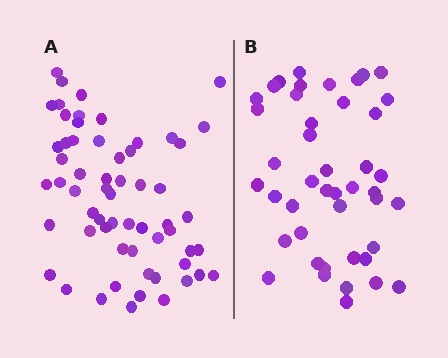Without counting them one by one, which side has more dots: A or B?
Region A (the left region) has more dots.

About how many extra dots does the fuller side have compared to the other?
Region A has approximately 15 more dots than region B.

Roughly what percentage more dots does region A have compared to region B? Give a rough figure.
About 35% more.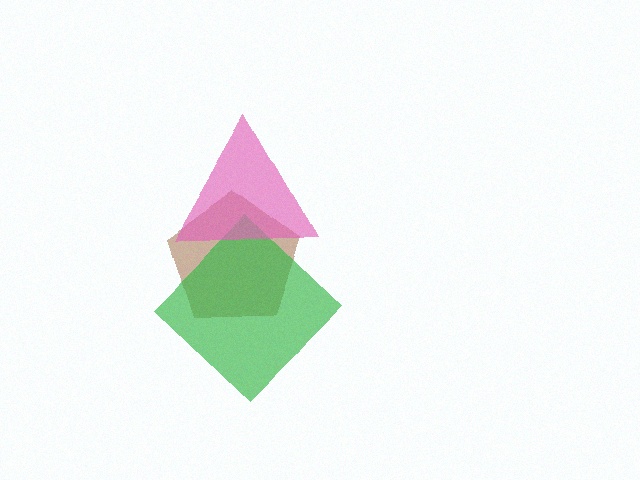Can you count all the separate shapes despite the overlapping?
Yes, there are 3 separate shapes.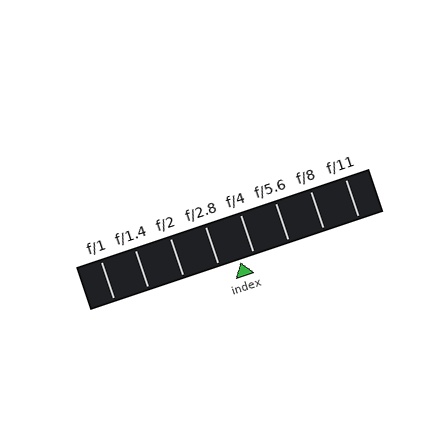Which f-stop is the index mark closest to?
The index mark is closest to f/4.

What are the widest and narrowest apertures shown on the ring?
The widest aperture shown is f/1 and the narrowest is f/11.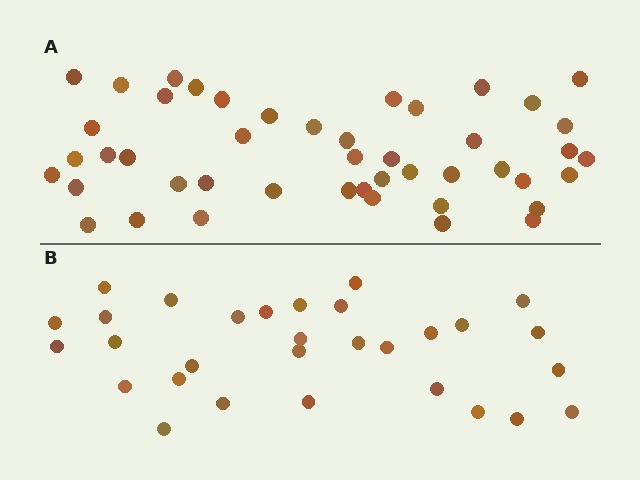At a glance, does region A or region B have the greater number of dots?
Region A (the top region) has more dots.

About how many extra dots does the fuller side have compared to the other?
Region A has approximately 15 more dots than region B.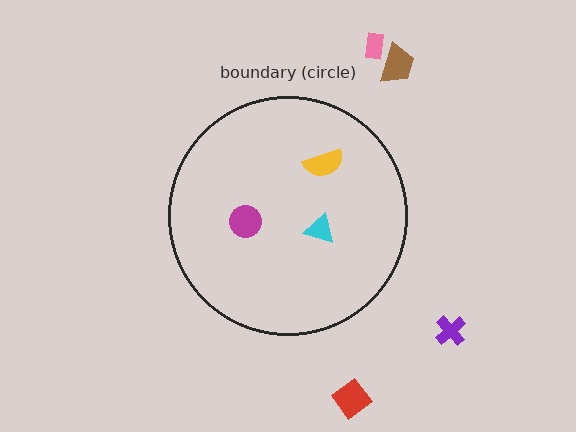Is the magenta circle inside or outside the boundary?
Inside.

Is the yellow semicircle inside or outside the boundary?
Inside.